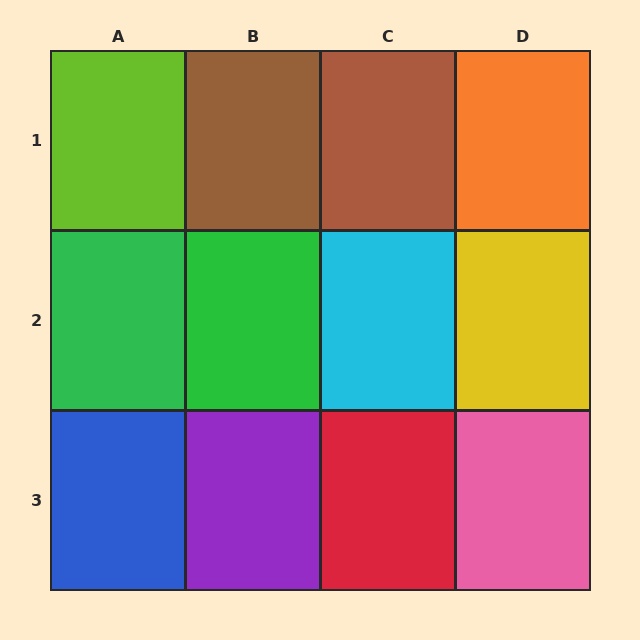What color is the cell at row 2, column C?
Cyan.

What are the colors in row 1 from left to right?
Lime, brown, brown, orange.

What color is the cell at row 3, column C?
Red.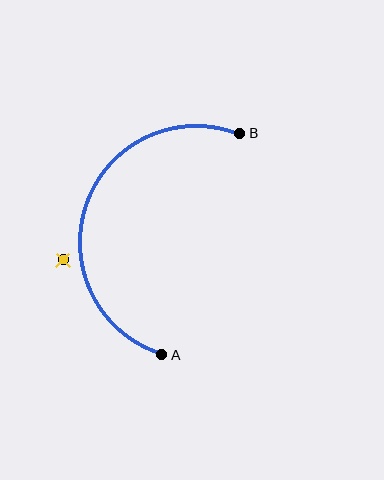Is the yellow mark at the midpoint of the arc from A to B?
No — the yellow mark does not lie on the arc at all. It sits slightly outside the curve.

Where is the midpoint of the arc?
The arc midpoint is the point on the curve farthest from the straight line joining A and B. It sits to the left of that line.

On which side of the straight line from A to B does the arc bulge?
The arc bulges to the left of the straight line connecting A and B.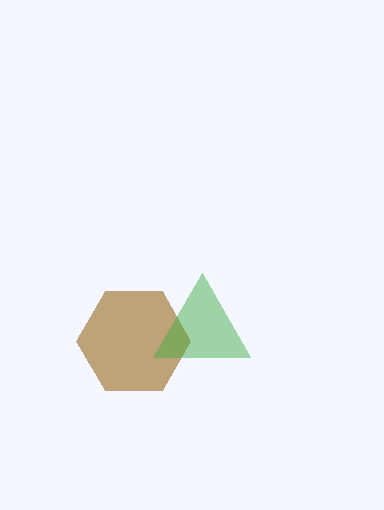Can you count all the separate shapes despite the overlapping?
Yes, there are 2 separate shapes.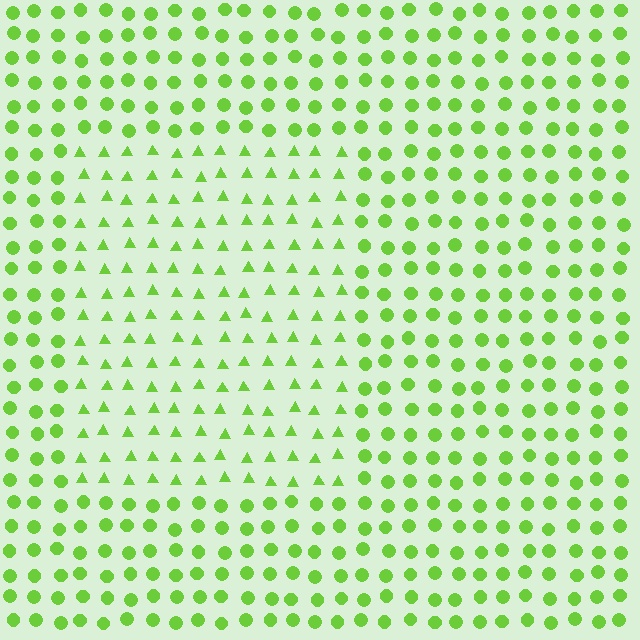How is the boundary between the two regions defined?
The boundary is defined by a change in element shape: triangles inside vs. circles outside. All elements share the same color and spacing.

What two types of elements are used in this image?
The image uses triangles inside the rectangle region and circles outside it.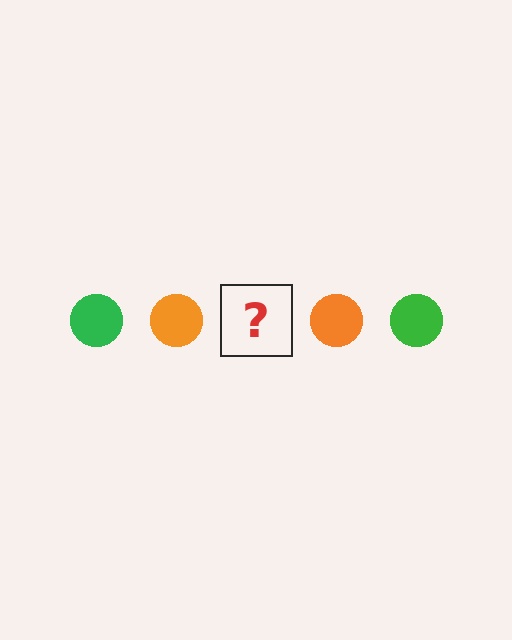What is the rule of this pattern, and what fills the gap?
The rule is that the pattern cycles through green, orange circles. The gap should be filled with a green circle.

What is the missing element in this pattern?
The missing element is a green circle.